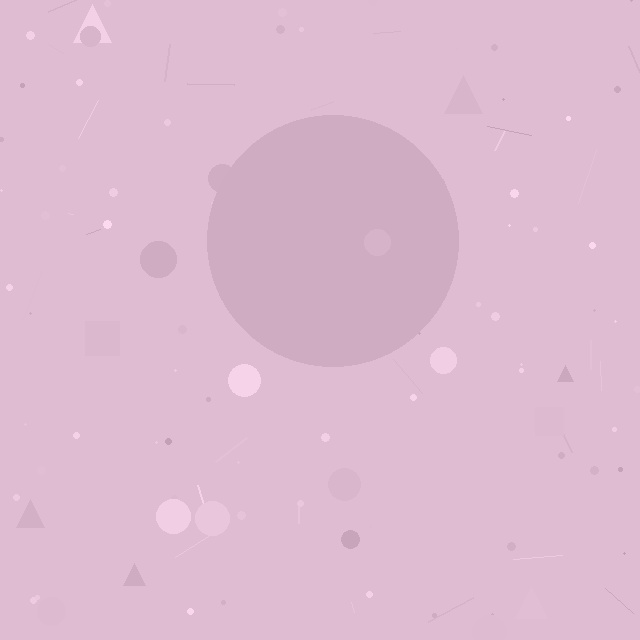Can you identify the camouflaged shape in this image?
The camouflaged shape is a circle.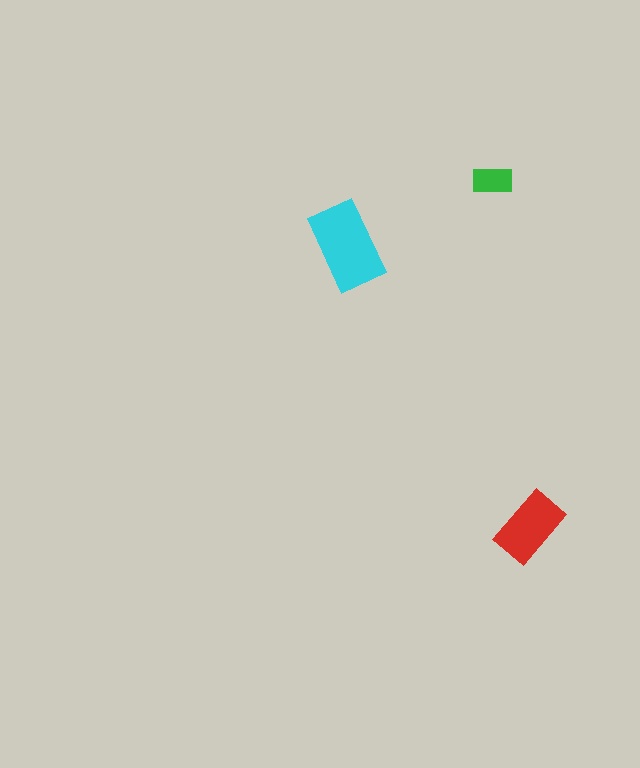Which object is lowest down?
The red rectangle is bottommost.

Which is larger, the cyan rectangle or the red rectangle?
The cyan one.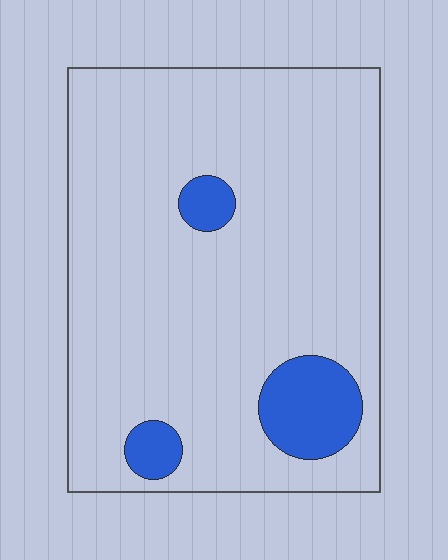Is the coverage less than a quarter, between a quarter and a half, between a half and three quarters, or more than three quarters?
Less than a quarter.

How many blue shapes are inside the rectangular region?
3.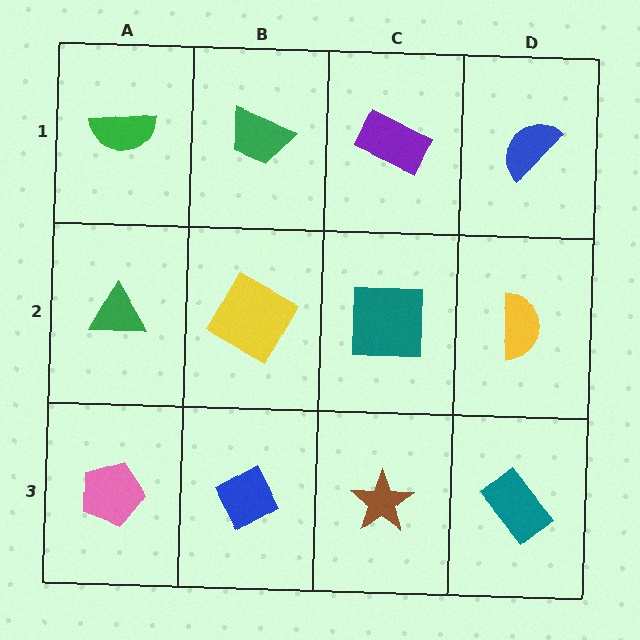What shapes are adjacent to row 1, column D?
A yellow semicircle (row 2, column D), a purple rectangle (row 1, column C).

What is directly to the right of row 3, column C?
A teal rectangle.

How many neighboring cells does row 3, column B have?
3.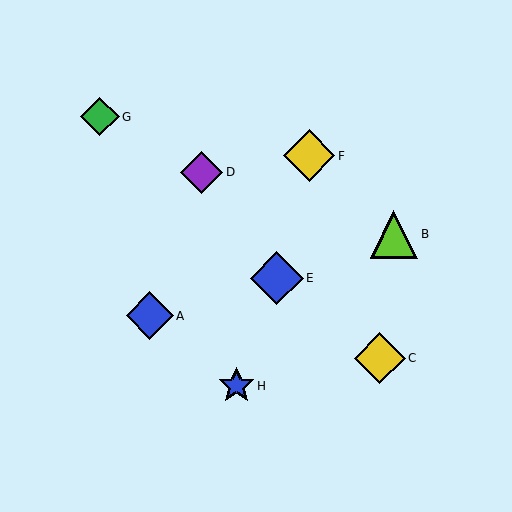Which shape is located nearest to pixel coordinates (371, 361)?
The yellow diamond (labeled C) at (380, 358) is nearest to that location.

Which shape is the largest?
The blue diamond (labeled E) is the largest.